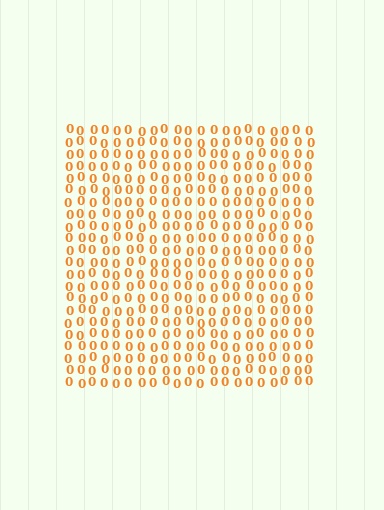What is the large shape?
The large shape is a square.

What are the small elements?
The small elements are digit 0's.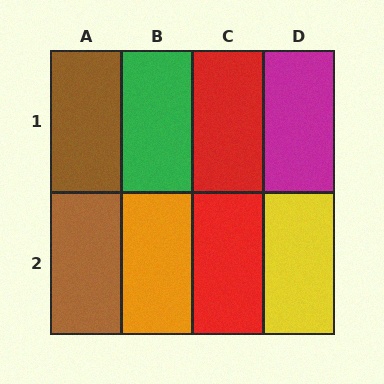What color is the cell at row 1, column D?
Magenta.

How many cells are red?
2 cells are red.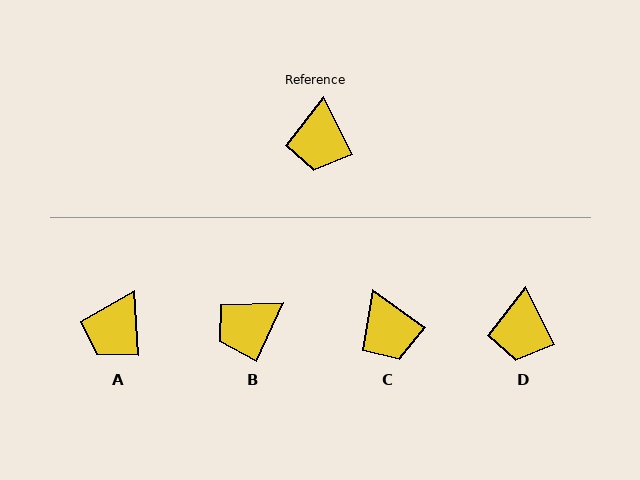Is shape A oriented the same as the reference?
No, it is off by about 23 degrees.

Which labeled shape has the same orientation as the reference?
D.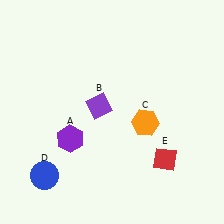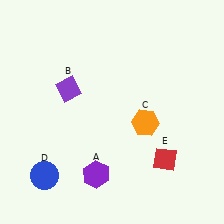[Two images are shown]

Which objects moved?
The objects that moved are: the purple hexagon (A), the purple diamond (B).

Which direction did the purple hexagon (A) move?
The purple hexagon (A) moved down.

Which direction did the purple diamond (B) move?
The purple diamond (B) moved left.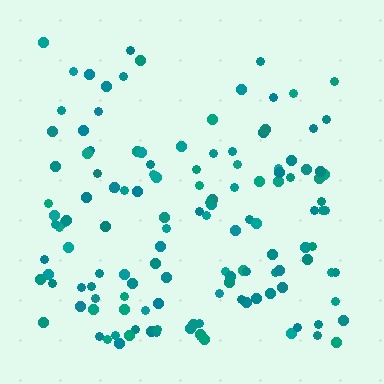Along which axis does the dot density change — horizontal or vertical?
Vertical.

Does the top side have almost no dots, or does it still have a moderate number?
Still a moderate number, just noticeably fewer than the bottom.